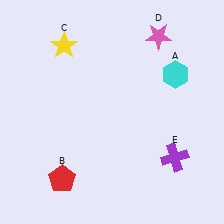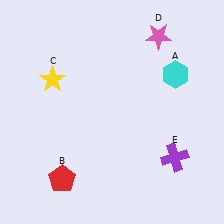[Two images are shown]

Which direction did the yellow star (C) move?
The yellow star (C) moved down.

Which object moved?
The yellow star (C) moved down.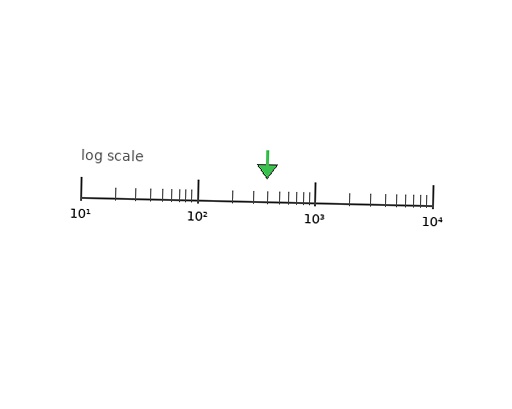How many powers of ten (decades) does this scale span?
The scale spans 3 decades, from 10 to 10000.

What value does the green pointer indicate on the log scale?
The pointer indicates approximately 390.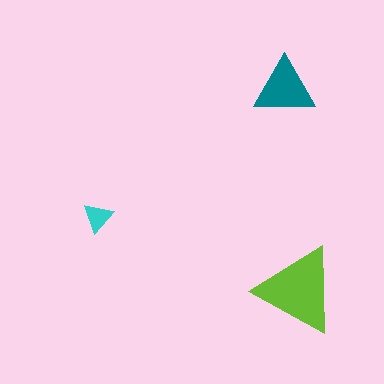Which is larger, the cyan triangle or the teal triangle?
The teal one.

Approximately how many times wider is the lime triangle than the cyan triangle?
About 3 times wider.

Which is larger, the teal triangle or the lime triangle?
The lime one.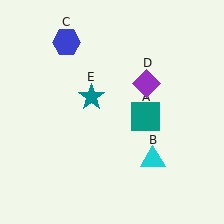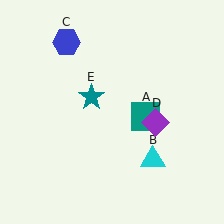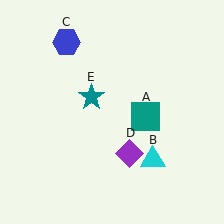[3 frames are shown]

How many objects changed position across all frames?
1 object changed position: purple diamond (object D).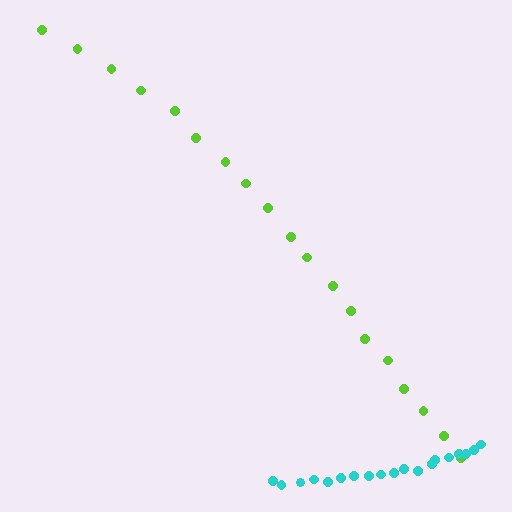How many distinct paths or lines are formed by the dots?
There are 2 distinct paths.